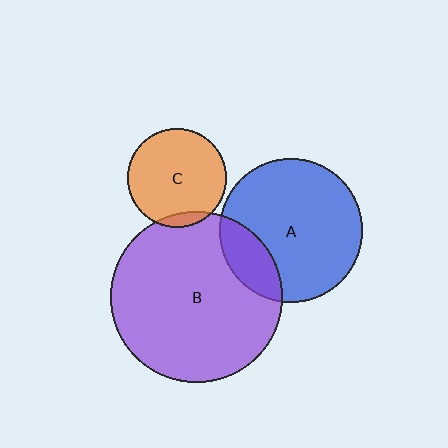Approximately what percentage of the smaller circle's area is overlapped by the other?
Approximately 20%.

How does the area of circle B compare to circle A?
Approximately 1.4 times.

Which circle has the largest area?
Circle B (purple).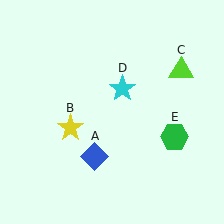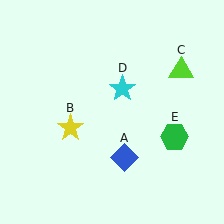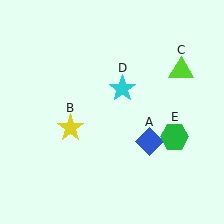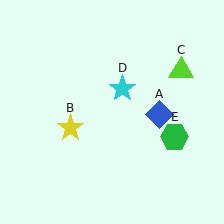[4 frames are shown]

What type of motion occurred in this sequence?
The blue diamond (object A) rotated counterclockwise around the center of the scene.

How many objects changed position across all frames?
1 object changed position: blue diamond (object A).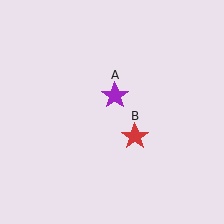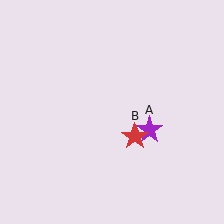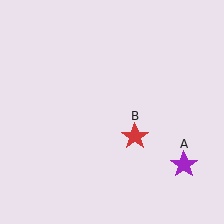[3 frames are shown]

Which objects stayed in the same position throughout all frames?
Red star (object B) remained stationary.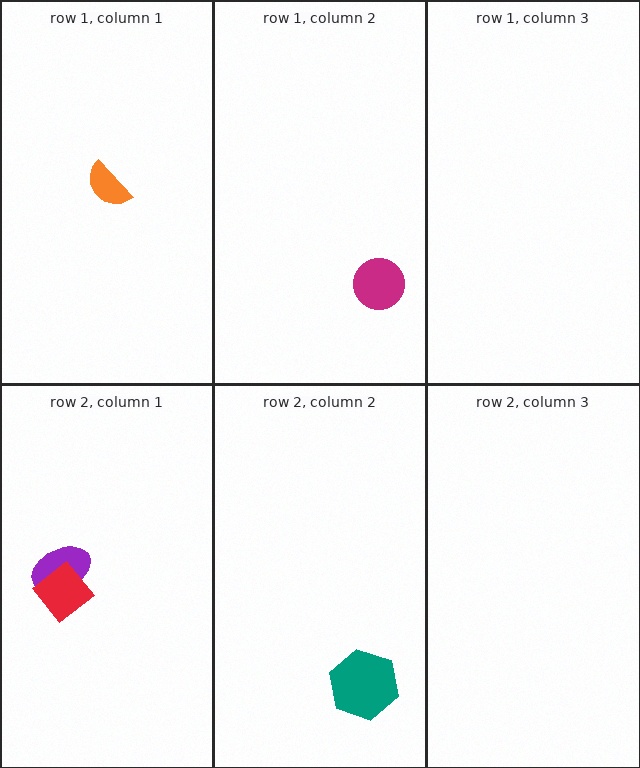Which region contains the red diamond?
The row 2, column 1 region.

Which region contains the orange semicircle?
The row 1, column 1 region.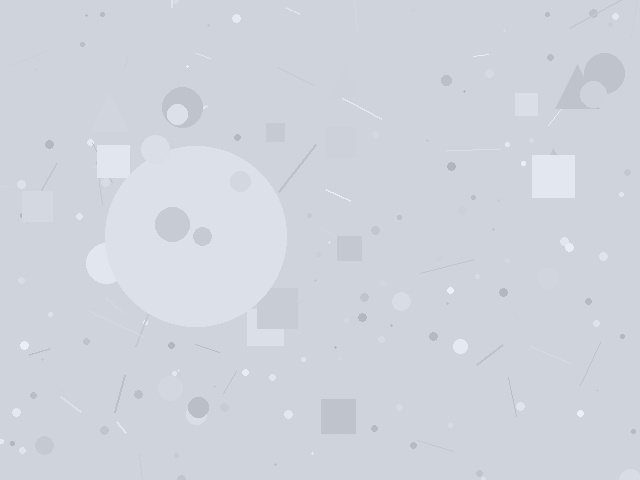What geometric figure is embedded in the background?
A circle is embedded in the background.